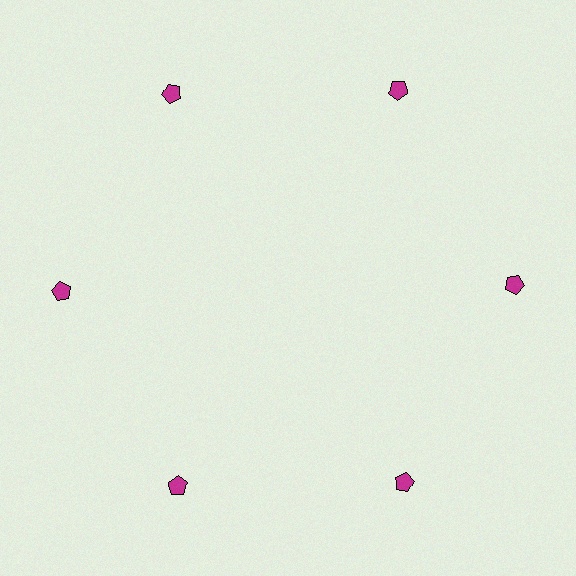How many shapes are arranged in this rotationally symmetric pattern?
There are 6 shapes, arranged in 6 groups of 1.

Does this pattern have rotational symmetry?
Yes, this pattern has 6-fold rotational symmetry. It looks the same after rotating 60 degrees around the center.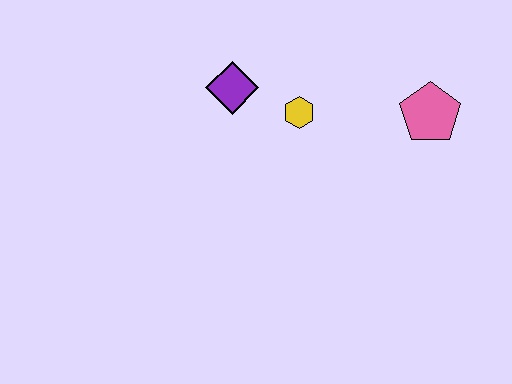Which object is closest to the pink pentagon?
The yellow hexagon is closest to the pink pentagon.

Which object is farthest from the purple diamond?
The pink pentagon is farthest from the purple diamond.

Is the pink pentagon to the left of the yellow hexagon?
No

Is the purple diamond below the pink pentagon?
No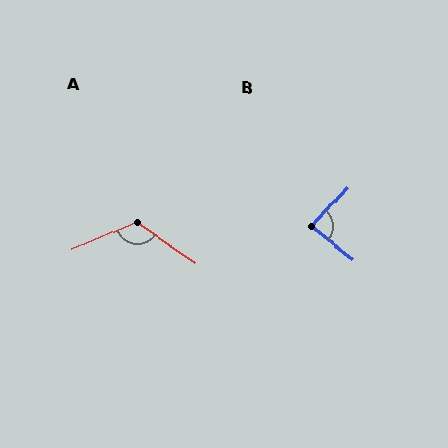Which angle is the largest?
A, at approximately 122 degrees.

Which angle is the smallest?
B, at approximately 86 degrees.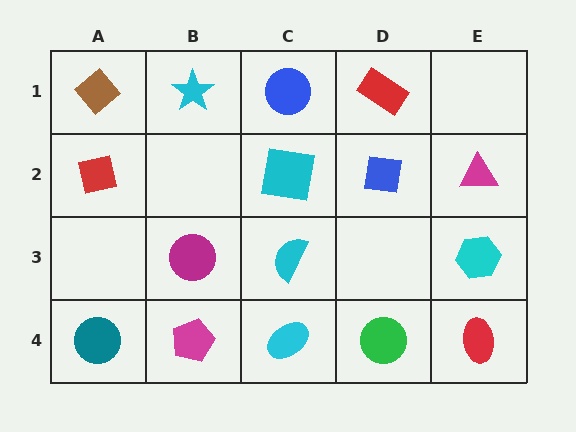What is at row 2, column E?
A magenta triangle.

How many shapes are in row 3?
3 shapes.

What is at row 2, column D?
A blue square.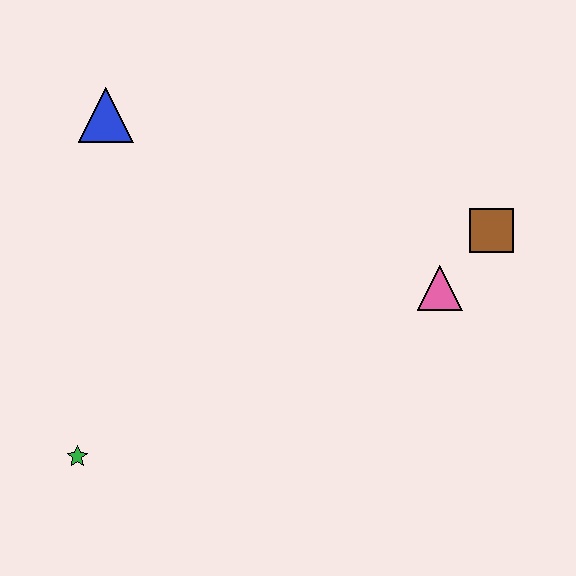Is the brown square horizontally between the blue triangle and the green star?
No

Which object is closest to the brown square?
The pink triangle is closest to the brown square.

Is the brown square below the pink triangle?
No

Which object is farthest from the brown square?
The green star is farthest from the brown square.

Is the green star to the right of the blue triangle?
No